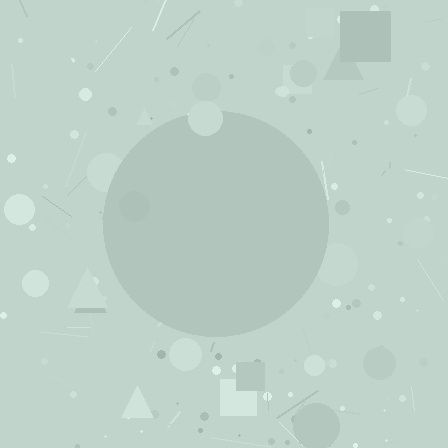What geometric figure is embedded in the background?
A circle is embedded in the background.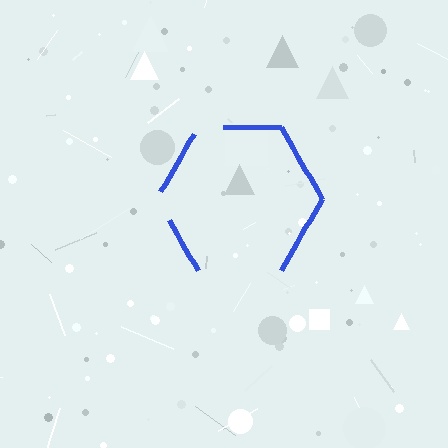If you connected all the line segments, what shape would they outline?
They would outline a hexagon.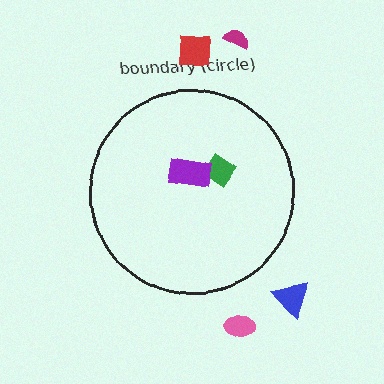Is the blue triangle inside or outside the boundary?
Outside.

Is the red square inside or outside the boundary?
Outside.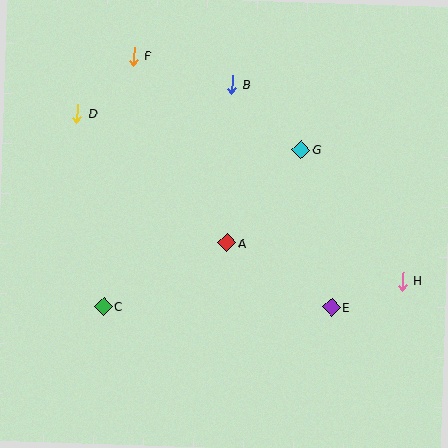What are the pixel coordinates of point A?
Point A is at (227, 243).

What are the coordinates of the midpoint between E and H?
The midpoint between E and H is at (367, 294).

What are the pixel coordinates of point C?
Point C is at (104, 307).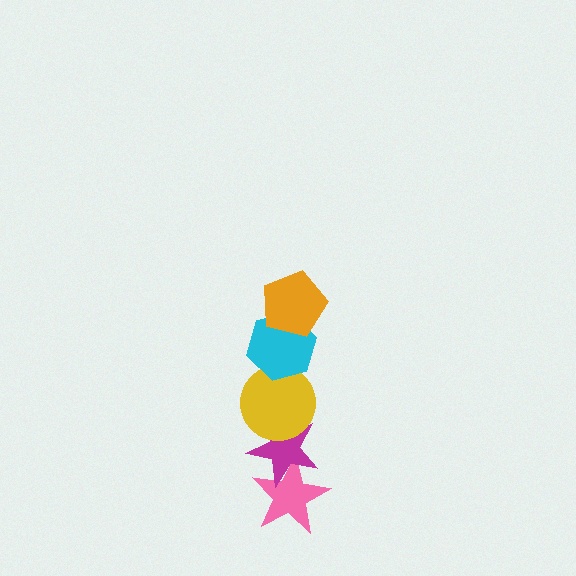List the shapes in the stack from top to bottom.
From top to bottom: the orange pentagon, the cyan hexagon, the yellow circle, the magenta star, the pink star.